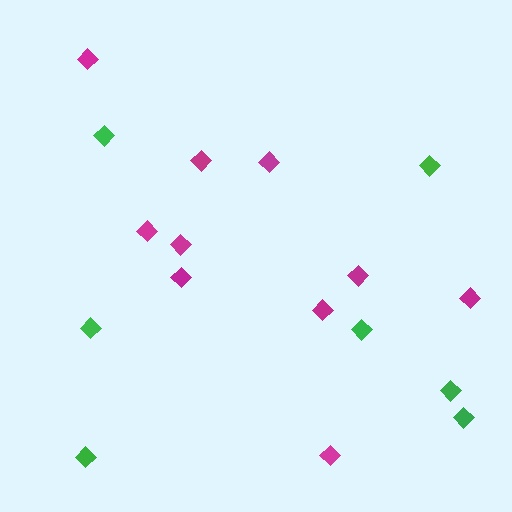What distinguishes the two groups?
There are 2 groups: one group of magenta diamonds (10) and one group of green diamonds (7).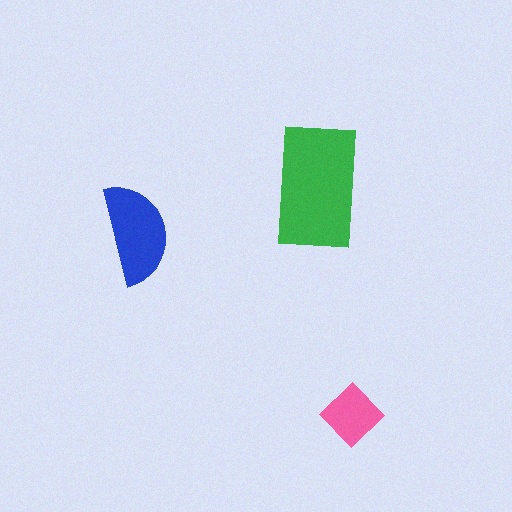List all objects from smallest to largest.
The pink diamond, the blue semicircle, the green rectangle.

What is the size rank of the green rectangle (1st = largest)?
1st.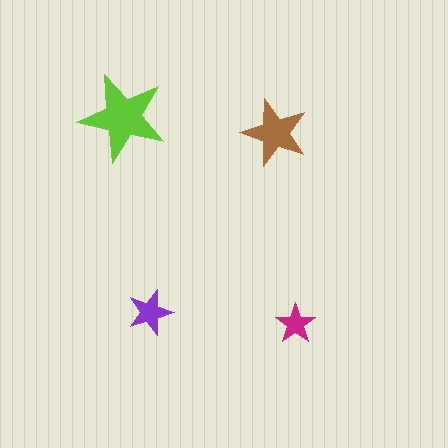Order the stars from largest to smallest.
the lime one, the brown one, the purple one, the magenta one.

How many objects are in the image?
There are 4 objects in the image.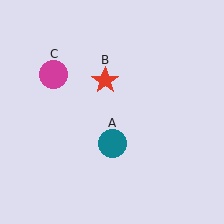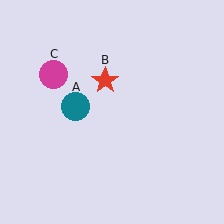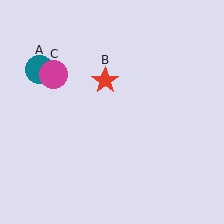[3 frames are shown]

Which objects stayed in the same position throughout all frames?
Red star (object B) and magenta circle (object C) remained stationary.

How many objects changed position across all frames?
1 object changed position: teal circle (object A).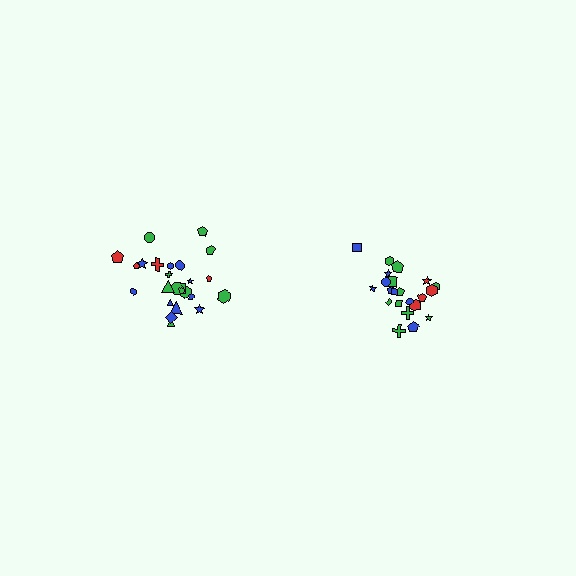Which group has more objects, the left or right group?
The left group.